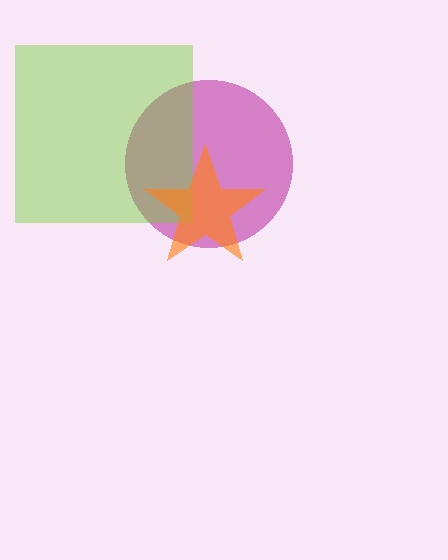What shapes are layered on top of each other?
The layered shapes are: a magenta circle, a lime square, an orange star.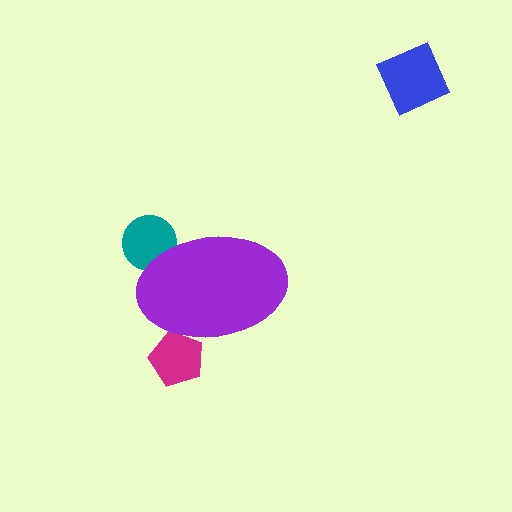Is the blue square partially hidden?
No, the blue square is fully visible.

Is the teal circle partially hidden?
Yes, the teal circle is partially hidden behind the purple ellipse.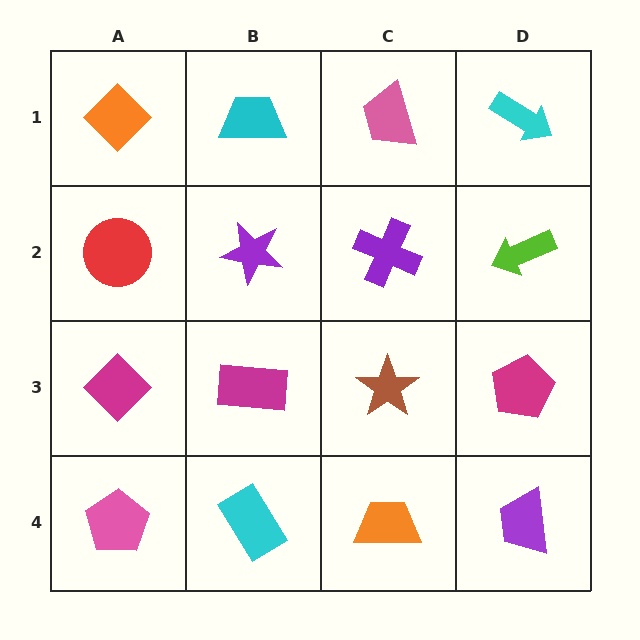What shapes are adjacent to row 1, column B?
A purple star (row 2, column B), an orange diamond (row 1, column A), a pink trapezoid (row 1, column C).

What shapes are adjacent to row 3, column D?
A lime arrow (row 2, column D), a purple trapezoid (row 4, column D), a brown star (row 3, column C).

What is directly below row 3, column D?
A purple trapezoid.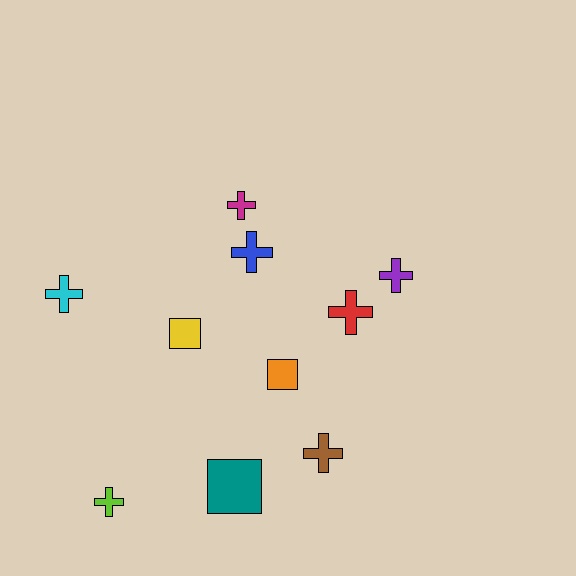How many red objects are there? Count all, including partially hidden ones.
There is 1 red object.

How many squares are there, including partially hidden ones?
There are 3 squares.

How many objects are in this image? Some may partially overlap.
There are 10 objects.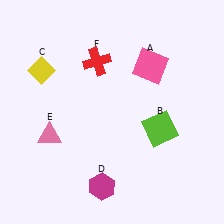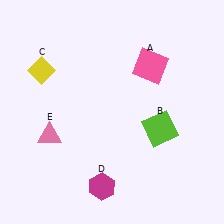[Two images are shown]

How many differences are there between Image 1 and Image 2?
There is 1 difference between the two images.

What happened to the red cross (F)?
The red cross (F) was removed in Image 2. It was in the top-left area of Image 1.